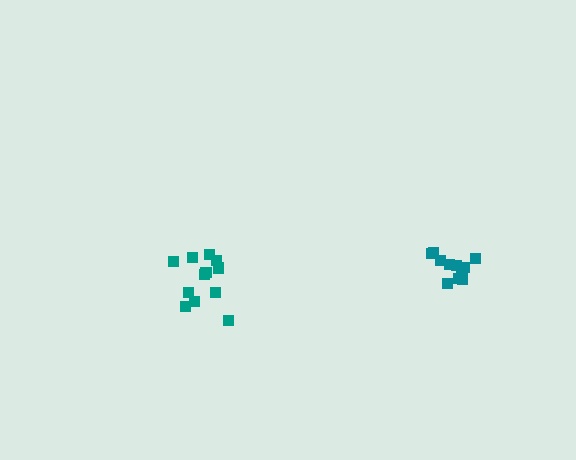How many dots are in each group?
Group 1: 12 dots, Group 2: 12 dots (24 total).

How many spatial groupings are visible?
There are 2 spatial groupings.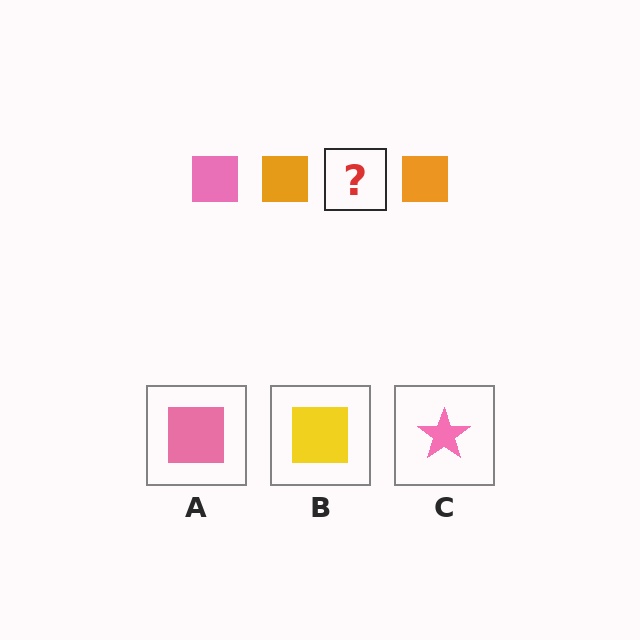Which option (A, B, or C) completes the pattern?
A.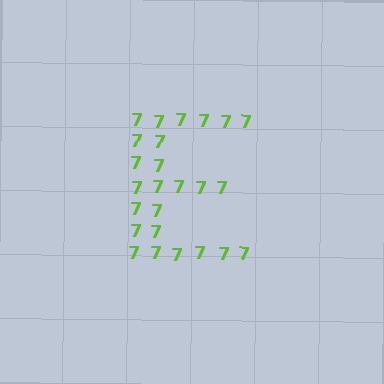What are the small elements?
The small elements are digit 7's.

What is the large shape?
The large shape is the letter E.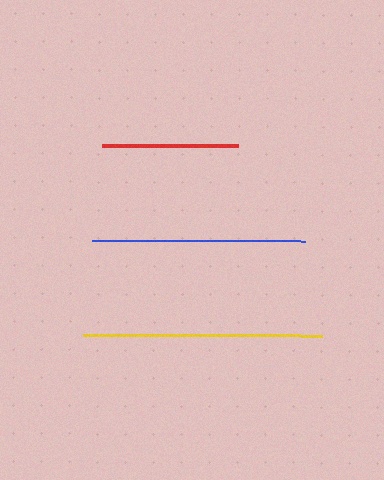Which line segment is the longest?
The yellow line is the longest at approximately 239 pixels.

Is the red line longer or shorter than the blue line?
The blue line is longer than the red line.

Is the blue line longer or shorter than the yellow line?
The yellow line is longer than the blue line.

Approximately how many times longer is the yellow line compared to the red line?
The yellow line is approximately 1.8 times the length of the red line.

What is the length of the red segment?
The red segment is approximately 135 pixels long.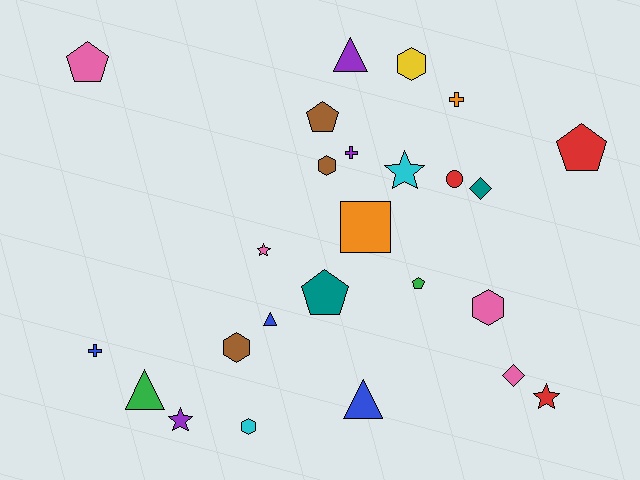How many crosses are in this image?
There are 3 crosses.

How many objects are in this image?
There are 25 objects.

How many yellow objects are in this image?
There is 1 yellow object.